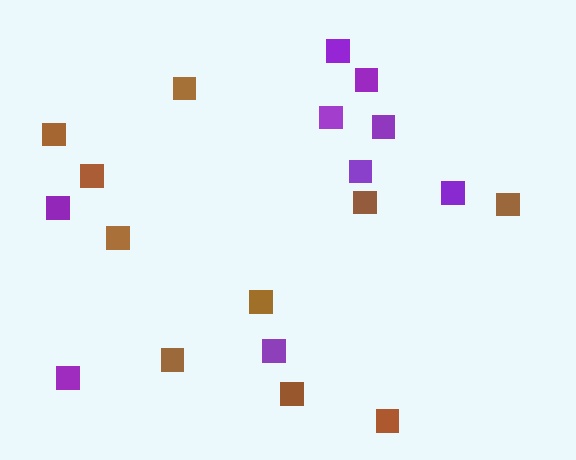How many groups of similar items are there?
There are 2 groups: one group of purple squares (9) and one group of brown squares (10).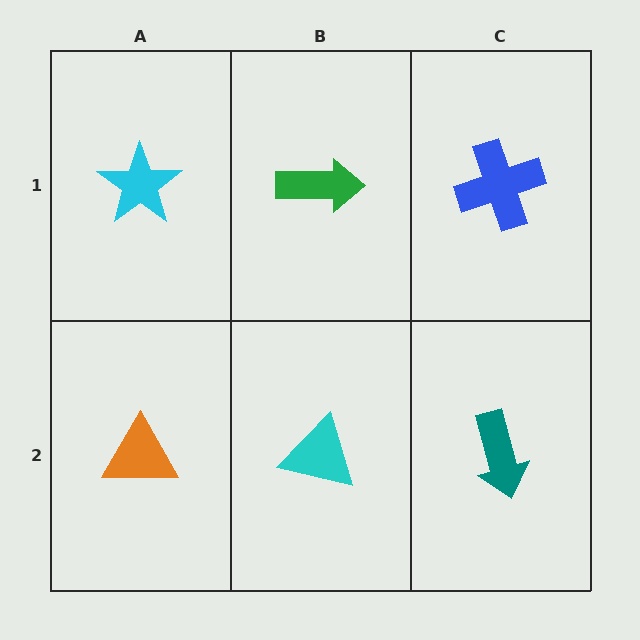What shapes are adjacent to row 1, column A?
An orange triangle (row 2, column A), a green arrow (row 1, column B).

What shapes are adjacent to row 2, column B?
A green arrow (row 1, column B), an orange triangle (row 2, column A), a teal arrow (row 2, column C).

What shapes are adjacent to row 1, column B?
A cyan triangle (row 2, column B), a cyan star (row 1, column A), a blue cross (row 1, column C).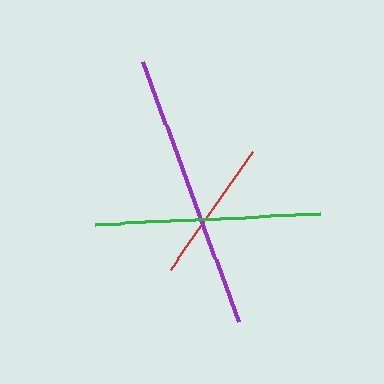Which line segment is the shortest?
The red line is the shortest at approximately 144 pixels.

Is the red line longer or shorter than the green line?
The green line is longer than the red line.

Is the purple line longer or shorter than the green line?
The purple line is longer than the green line.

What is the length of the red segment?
The red segment is approximately 144 pixels long.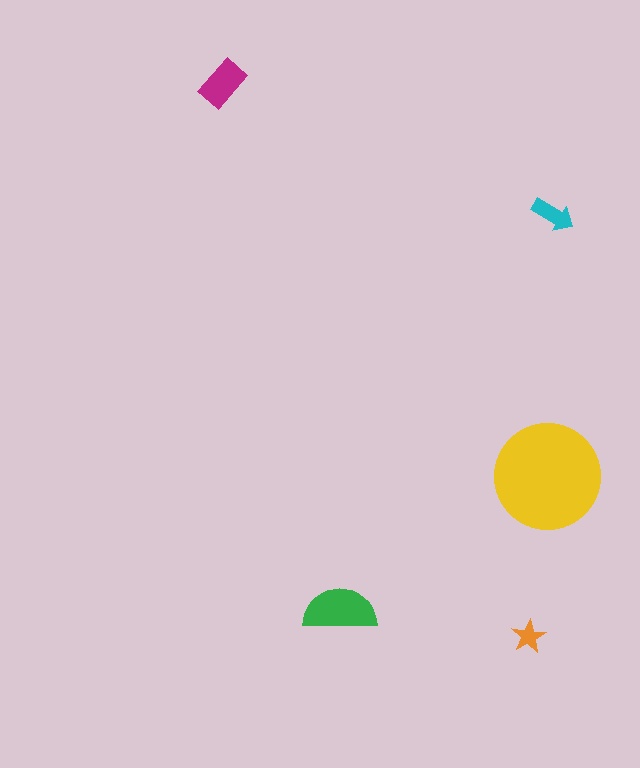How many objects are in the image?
There are 5 objects in the image.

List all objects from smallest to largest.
The orange star, the cyan arrow, the magenta rectangle, the green semicircle, the yellow circle.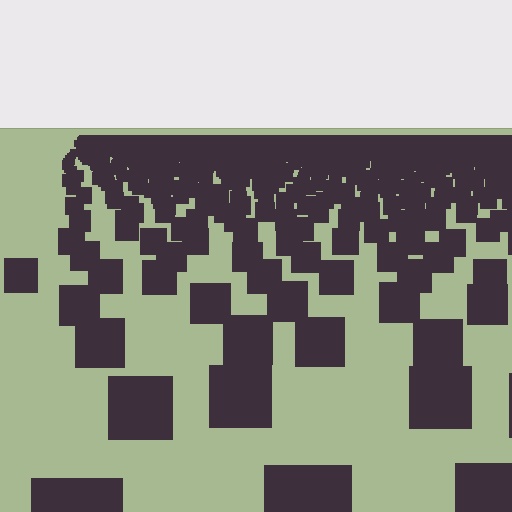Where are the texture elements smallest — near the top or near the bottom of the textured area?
Near the top.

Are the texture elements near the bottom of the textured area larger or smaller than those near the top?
Larger. Near the bottom, elements are closer to the viewer and appear at a bigger on-screen size.